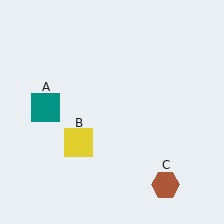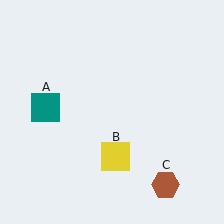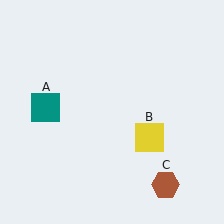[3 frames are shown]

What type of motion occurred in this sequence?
The yellow square (object B) rotated counterclockwise around the center of the scene.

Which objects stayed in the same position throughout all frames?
Teal square (object A) and brown hexagon (object C) remained stationary.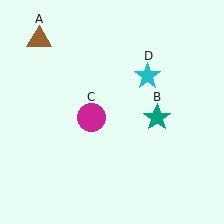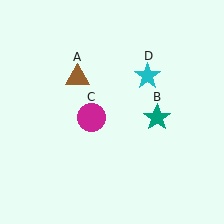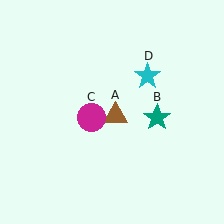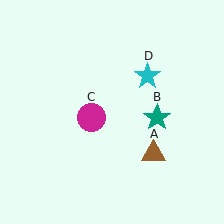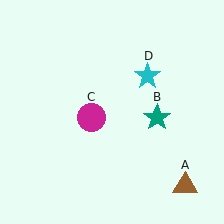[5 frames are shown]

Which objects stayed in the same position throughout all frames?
Teal star (object B) and magenta circle (object C) and cyan star (object D) remained stationary.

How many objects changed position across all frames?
1 object changed position: brown triangle (object A).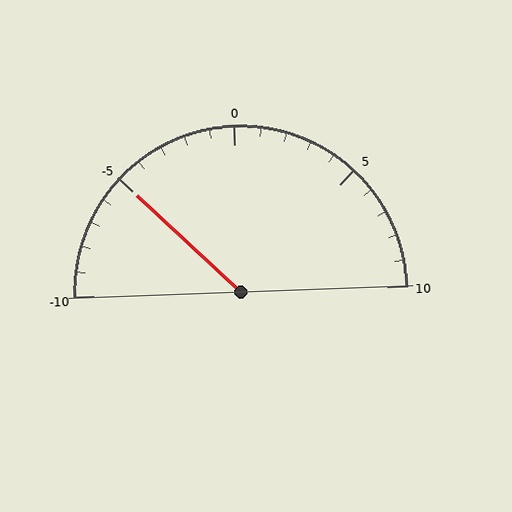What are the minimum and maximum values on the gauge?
The gauge ranges from -10 to 10.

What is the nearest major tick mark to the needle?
The nearest major tick mark is -5.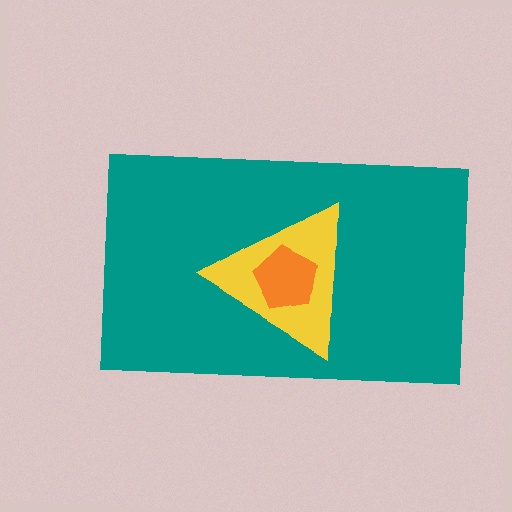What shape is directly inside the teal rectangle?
The yellow triangle.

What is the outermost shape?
The teal rectangle.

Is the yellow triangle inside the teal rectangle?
Yes.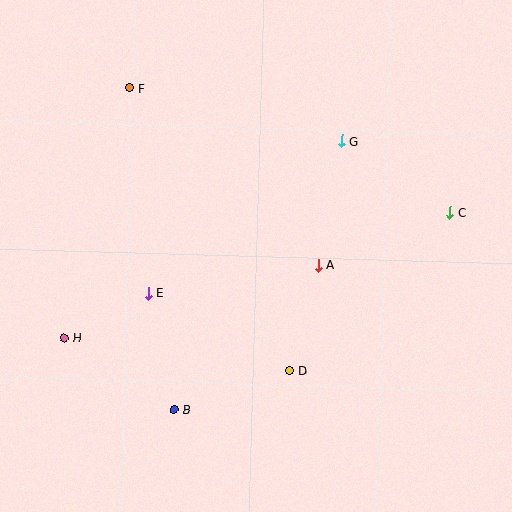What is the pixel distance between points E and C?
The distance between E and C is 313 pixels.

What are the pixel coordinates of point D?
Point D is at (290, 371).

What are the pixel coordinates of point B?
Point B is at (174, 409).